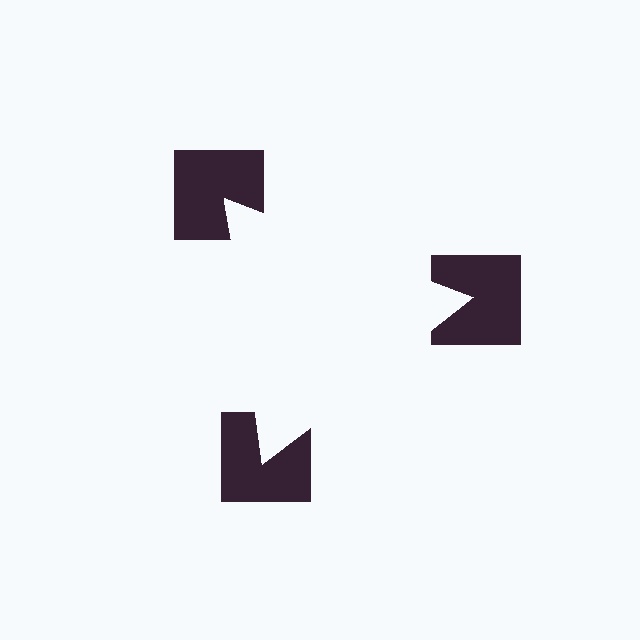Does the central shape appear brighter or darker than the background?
It typically appears slightly brighter than the background, even though no actual brightness change is drawn.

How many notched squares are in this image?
There are 3 — one at each vertex of the illusory triangle.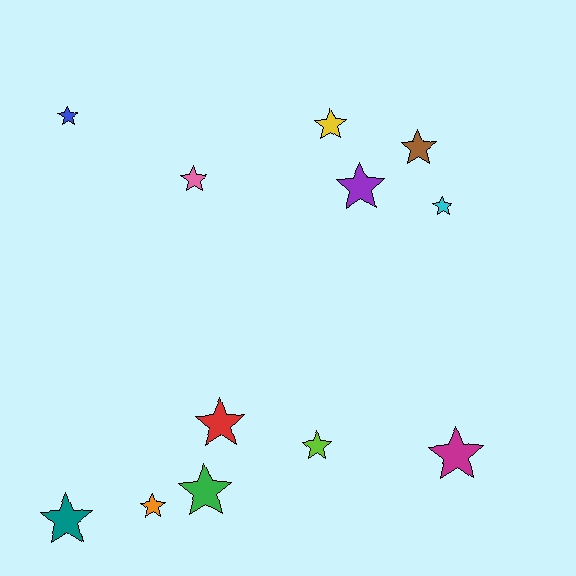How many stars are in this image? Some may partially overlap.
There are 12 stars.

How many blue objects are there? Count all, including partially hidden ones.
There is 1 blue object.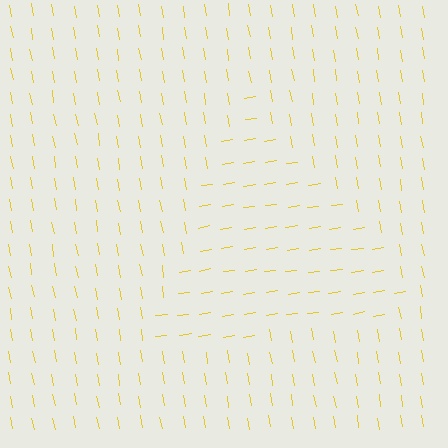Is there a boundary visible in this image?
Yes, there is a texture boundary formed by a change in line orientation.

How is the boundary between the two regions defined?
The boundary is defined purely by a change in line orientation (approximately 89 degrees difference). All lines are the same color and thickness.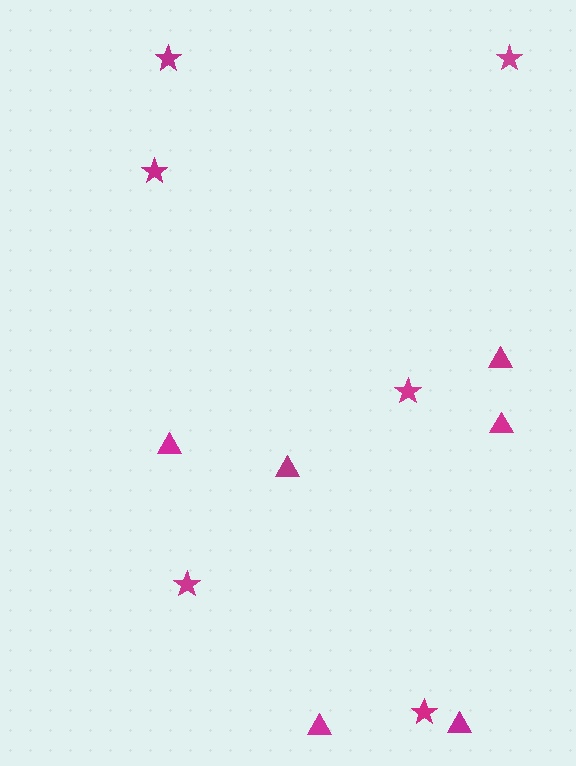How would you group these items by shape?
There are 2 groups: one group of triangles (6) and one group of stars (6).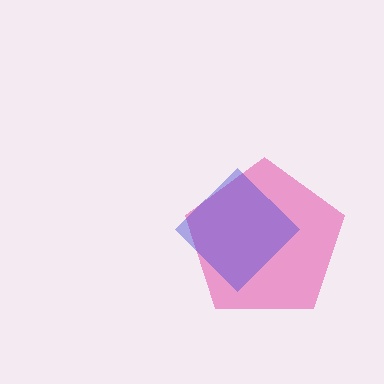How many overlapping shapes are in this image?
There are 2 overlapping shapes in the image.